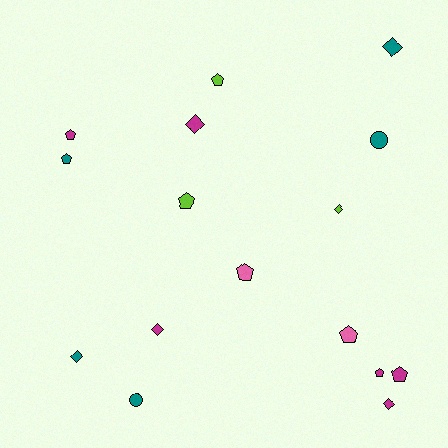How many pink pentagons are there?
There are 2 pink pentagons.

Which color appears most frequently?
Magenta, with 6 objects.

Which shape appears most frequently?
Pentagon, with 8 objects.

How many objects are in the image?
There are 16 objects.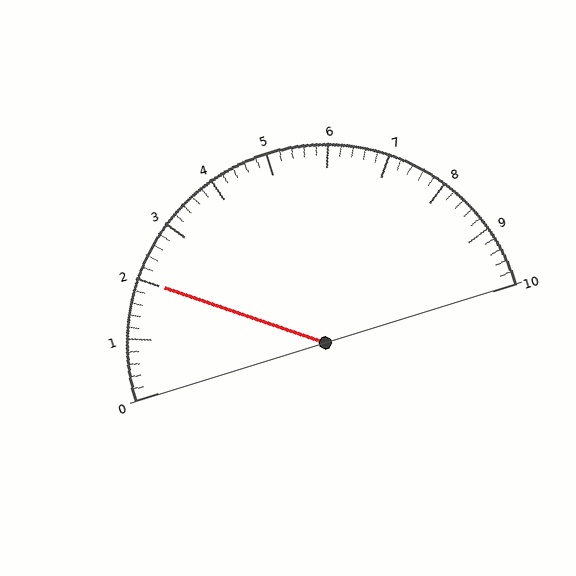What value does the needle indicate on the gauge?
The needle indicates approximately 2.0.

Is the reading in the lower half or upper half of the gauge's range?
The reading is in the lower half of the range (0 to 10).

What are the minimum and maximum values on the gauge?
The gauge ranges from 0 to 10.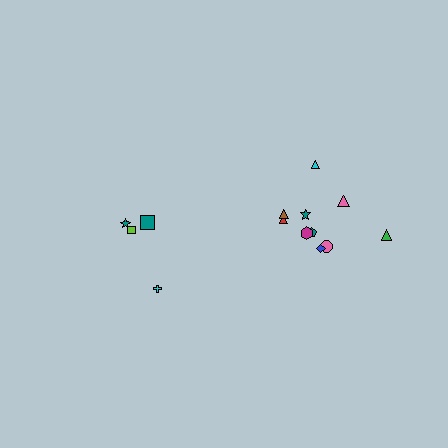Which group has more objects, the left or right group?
The right group.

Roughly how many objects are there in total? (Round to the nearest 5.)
Roughly 15 objects in total.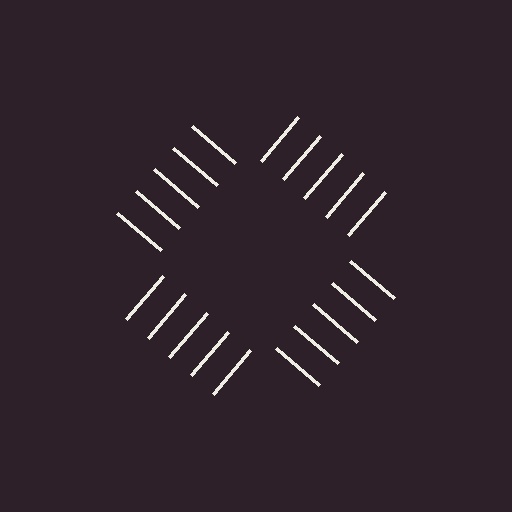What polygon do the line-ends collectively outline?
An illusory square — the line segments terminate on its edges but no continuous stroke is drawn.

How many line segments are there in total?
20 — 5 along each of the 4 edges.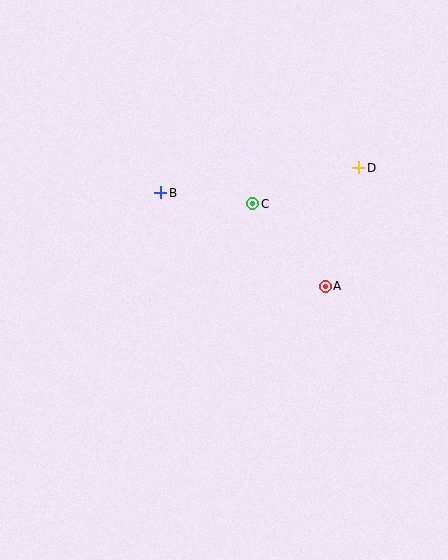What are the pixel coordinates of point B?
Point B is at (161, 193).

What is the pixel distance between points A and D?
The distance between A and D is 123 pixels.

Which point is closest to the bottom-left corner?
Point B is closest to the bottom-left corner.